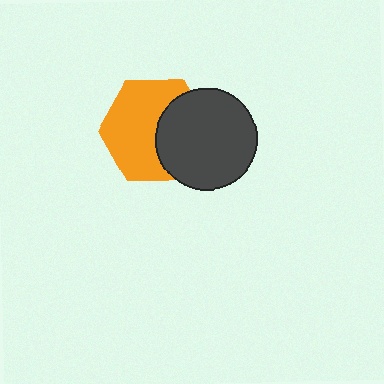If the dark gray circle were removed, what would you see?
You would see the complete orange hexagon.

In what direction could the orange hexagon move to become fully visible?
The orange hexagon could move left. That would shift it out from behind the dark gray circle entirely.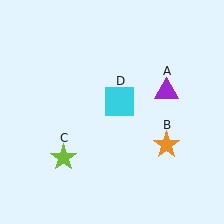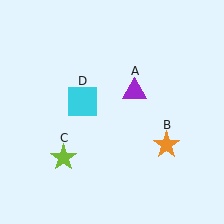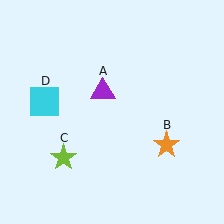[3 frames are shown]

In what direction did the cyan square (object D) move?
The cyan square (object D) moved left.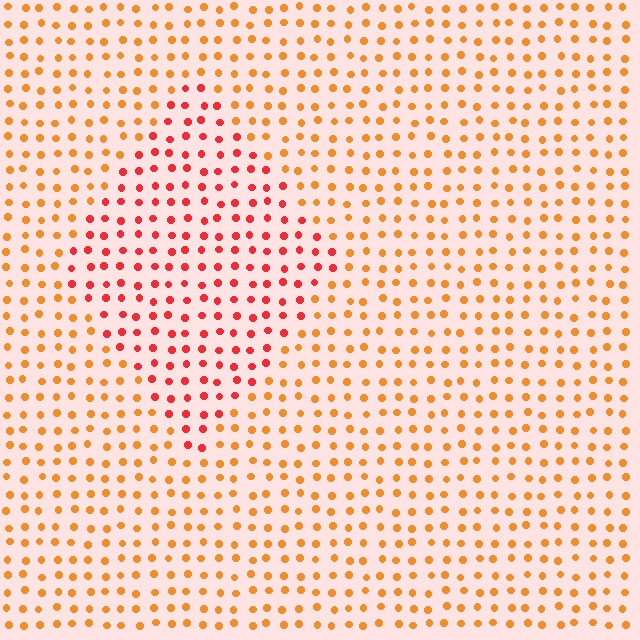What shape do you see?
I see a diamond.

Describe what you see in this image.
The image is filled with small orange elements in a uniform arrangement. A diamond-shaped region is visible where the elements are tinted to a slightly different hue, forming a subtle color boundary.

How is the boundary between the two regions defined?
The boundary is defined purely by a slight shift in hue (about 34 degrees). Spacing, size, and orientation are identical on both sides.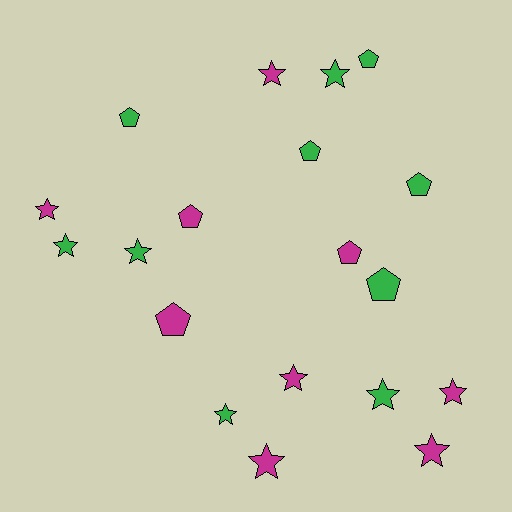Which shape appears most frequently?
Star, with 11 objects.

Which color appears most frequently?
Green, with 10 objects.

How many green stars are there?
There are 5 green stars.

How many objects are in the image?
There are 19 objects.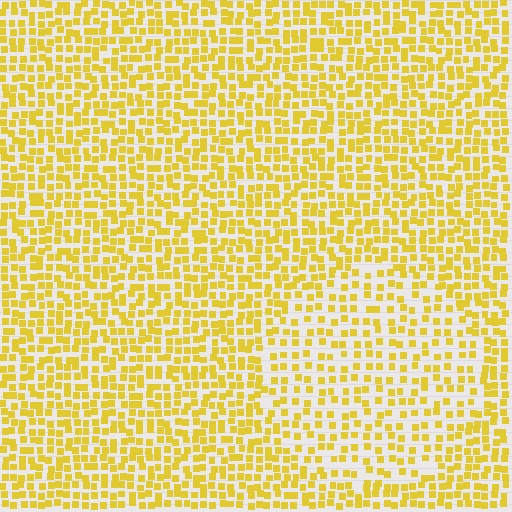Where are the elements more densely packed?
The elements are more densely packed outside the circle boundary.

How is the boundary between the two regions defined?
The boundary is defined by a change in element density (approximately 1.6x ratio). All elements are the same color, size, and shape.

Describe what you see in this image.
The image contains small yellow elements arranged at two different densities. A circle-shaped region is visible where the elements are less densely packed than the surrounding area.